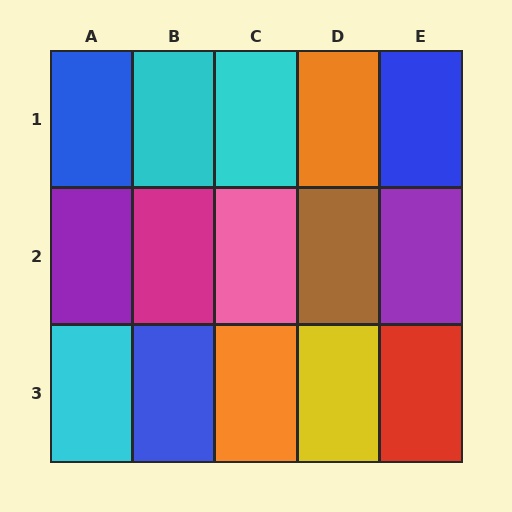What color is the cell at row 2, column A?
Purple.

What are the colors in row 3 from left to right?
Cyan, blue, orange, yellow, red.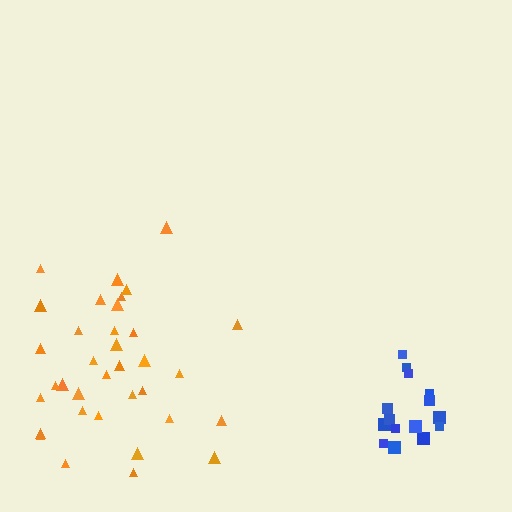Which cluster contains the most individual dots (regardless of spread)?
Orange (35).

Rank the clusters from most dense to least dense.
blue, orange.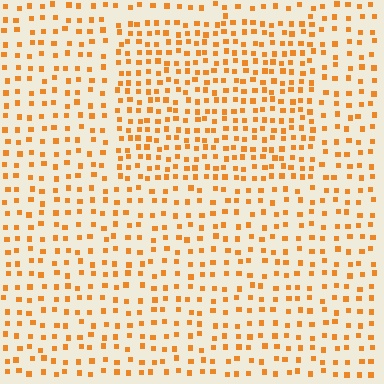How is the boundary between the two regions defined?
The boundary is defined by a change in element density (approximately 1.6x ratio). All elements are the same color, size, and shape.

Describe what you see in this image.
The image contains small orange elements arranged at two different densities. A rectangle-shaped region is visible where the elements are more densely packed than the surrounding area.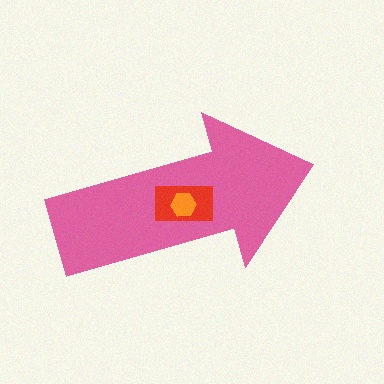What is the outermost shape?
The pink arrow.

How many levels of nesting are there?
3.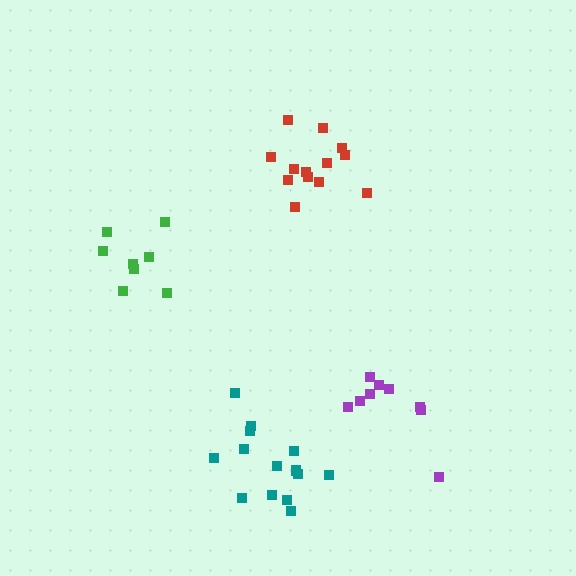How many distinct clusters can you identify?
There are 4 distinct clusters.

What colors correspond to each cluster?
The clusters are colored: purple, red, green, teal.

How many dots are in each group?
Group 1: 9 dots, Group 2: 13 dots, Group 3: 8 dots, Group 4: 14 dots (44 total).